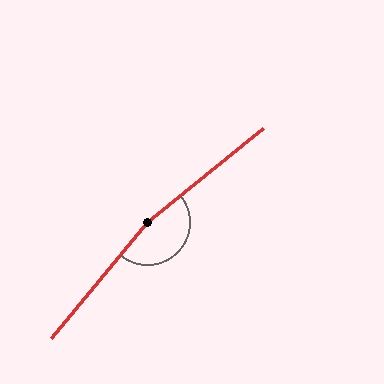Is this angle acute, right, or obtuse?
It is obtuse.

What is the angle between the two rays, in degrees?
Approximately 168 degrees.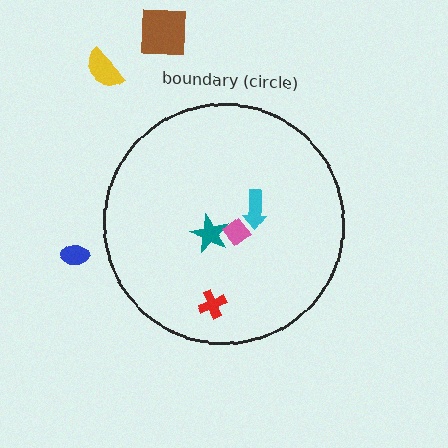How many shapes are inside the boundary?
4 inside, 3 outside.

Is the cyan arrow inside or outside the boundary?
Inside.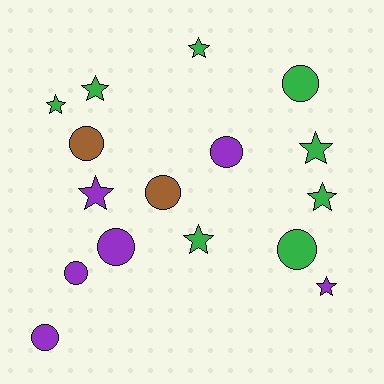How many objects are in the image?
There are 16 objects.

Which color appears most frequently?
Green, with 8 objects.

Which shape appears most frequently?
Star, with 8 objects.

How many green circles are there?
There are 2 green circles.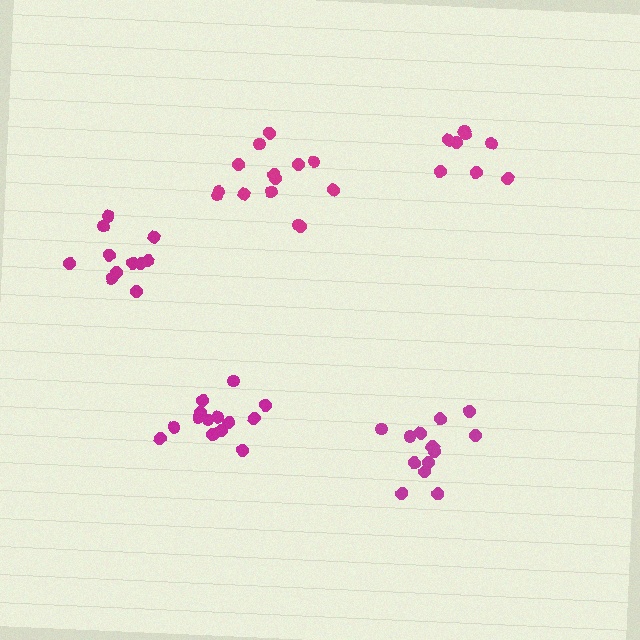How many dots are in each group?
Group 1: 14 dots, Group 2: 14 dots, Group 3: 14 dots, Group 4: 8 dots, Group 5: 11 dots (61 total).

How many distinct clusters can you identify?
There are 5 distinct clusters.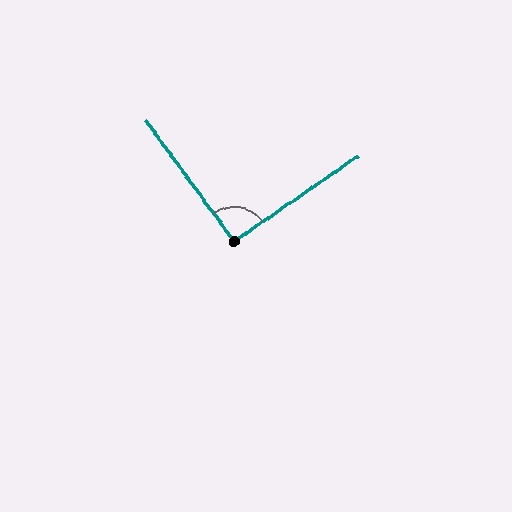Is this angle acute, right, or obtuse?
It is approximately a right angle.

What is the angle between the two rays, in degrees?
Approximately 92 degrees.